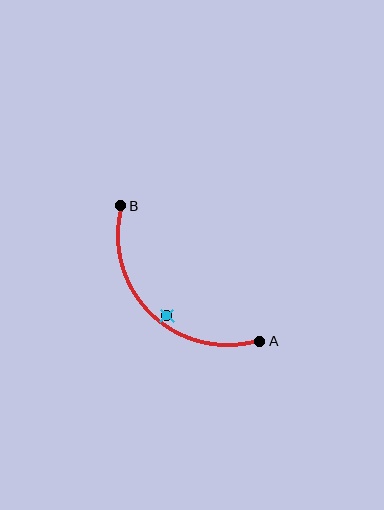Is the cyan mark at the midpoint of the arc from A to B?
No — the cyan mark does not lie on the arc at all. It sits slightly inside the curve.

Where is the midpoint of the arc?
The arc midpoint is the point on the curve farthest from the straight line joining A and B. It sits below and to the left of that line.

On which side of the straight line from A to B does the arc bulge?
The arc bulges below and to the left of the straight line connecting A and B.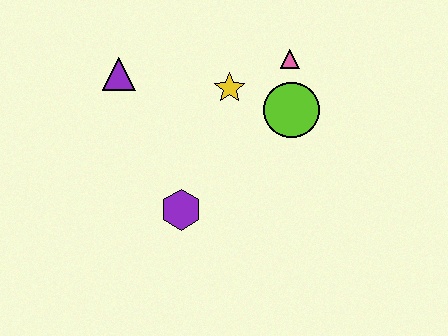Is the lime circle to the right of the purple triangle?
Yes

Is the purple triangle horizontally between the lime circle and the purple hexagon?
No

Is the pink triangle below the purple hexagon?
No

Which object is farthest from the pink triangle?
The purple hexagon is farthest from the pink triangle.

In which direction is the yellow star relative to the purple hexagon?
The yellow star is above the purple hexagon.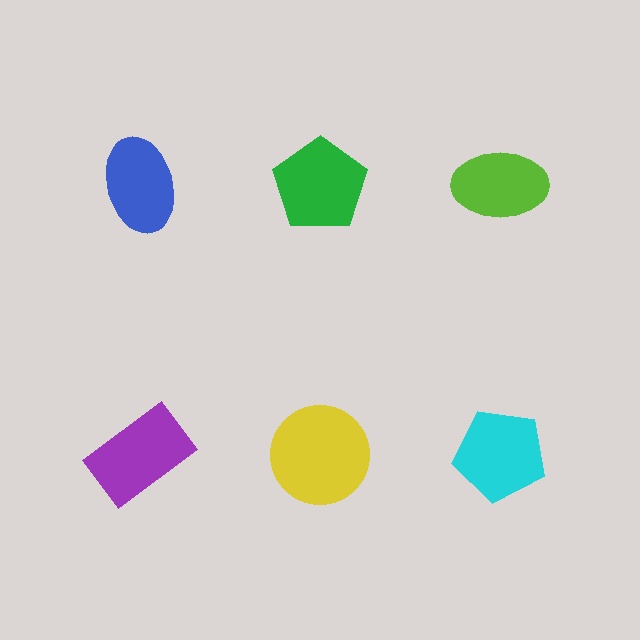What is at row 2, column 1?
A purple rectangle.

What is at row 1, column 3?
A lime ellipse.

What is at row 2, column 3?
A cyan pentagon.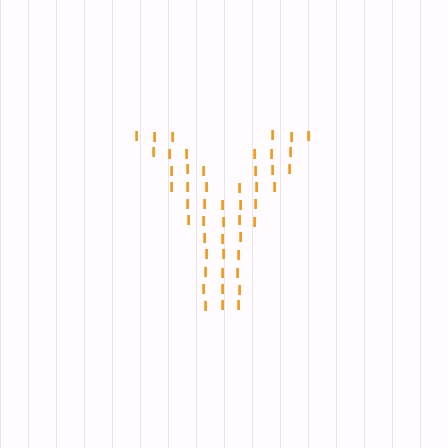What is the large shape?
The large shape is the letter Y.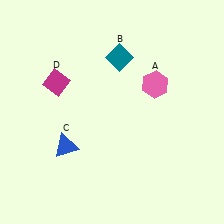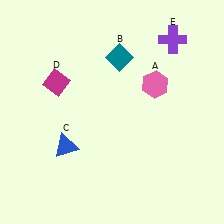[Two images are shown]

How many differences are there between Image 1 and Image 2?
There is 1 difference between the two images.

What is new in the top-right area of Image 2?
A purple cross (E) was added in the top-right area of Image 2.